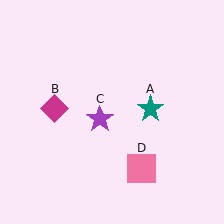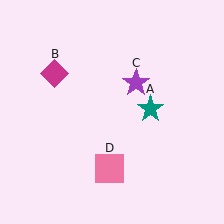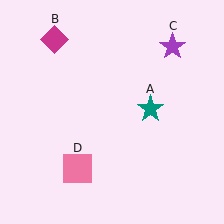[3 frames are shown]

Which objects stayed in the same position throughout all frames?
Teal star (object A) remained stationary.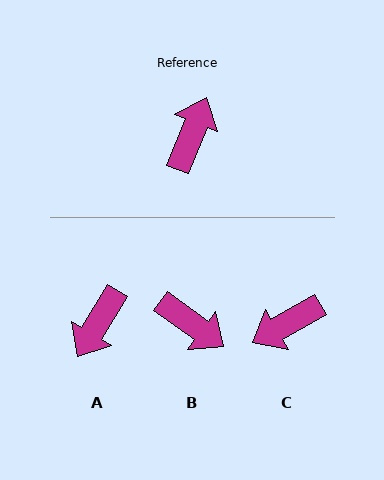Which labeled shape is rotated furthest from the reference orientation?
A, about 170 degrees away.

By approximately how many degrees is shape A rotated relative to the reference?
Approximately 170 degrees counter-clockwise.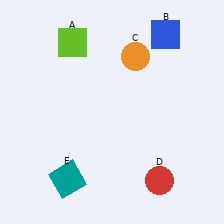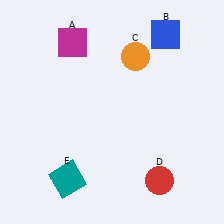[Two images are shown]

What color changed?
The square (A) changed from lime in Image 1 to magenta in Image 2.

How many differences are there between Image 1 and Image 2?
There is 1 difference between the two images.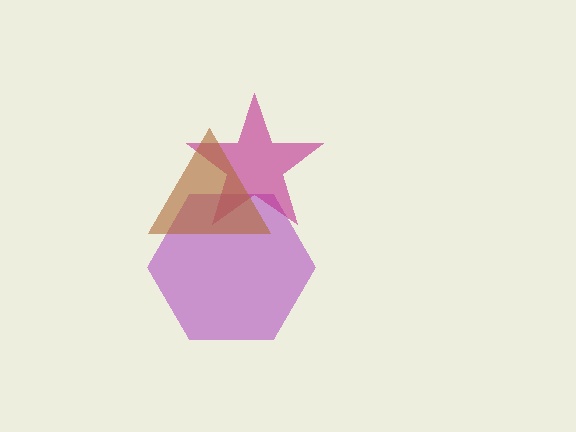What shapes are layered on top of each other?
The layered shapes are: a purple hexagon, a magenta star, a brown triangle.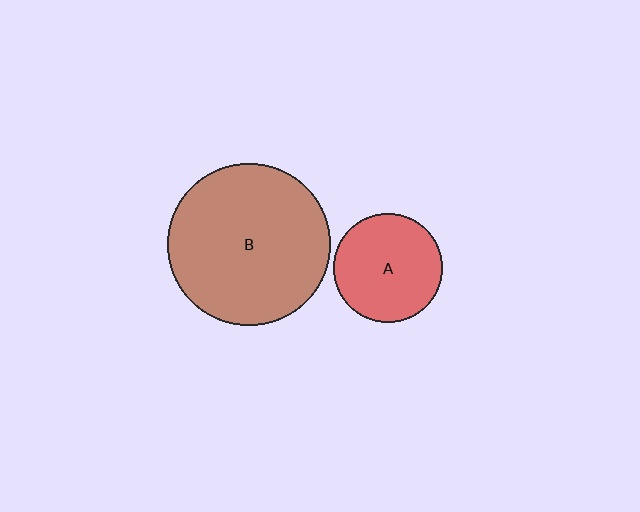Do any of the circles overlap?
No, none of the circles overlap.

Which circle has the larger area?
Circle B (brown).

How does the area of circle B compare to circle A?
Approximately 2.2 times.